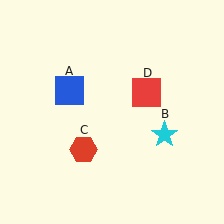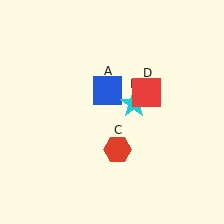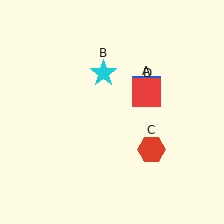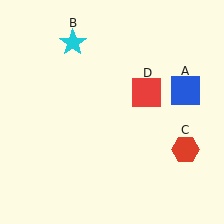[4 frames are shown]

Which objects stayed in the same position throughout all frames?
Red square (object D) remained stationary.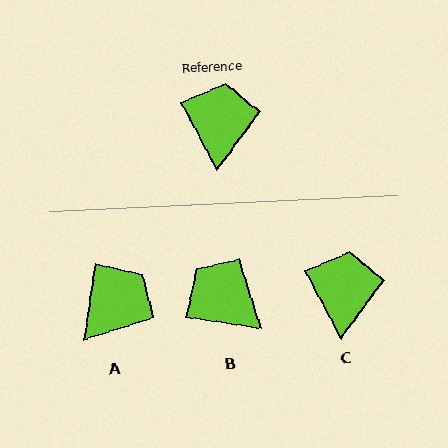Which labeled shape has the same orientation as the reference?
C.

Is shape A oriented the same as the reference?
No, it is off by about 36 degrees.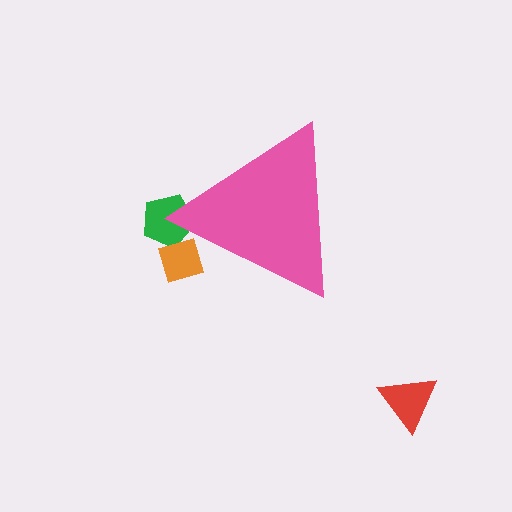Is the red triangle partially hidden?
No, the red triangle is fully visible.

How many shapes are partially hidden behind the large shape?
2 shapes are partially hidden.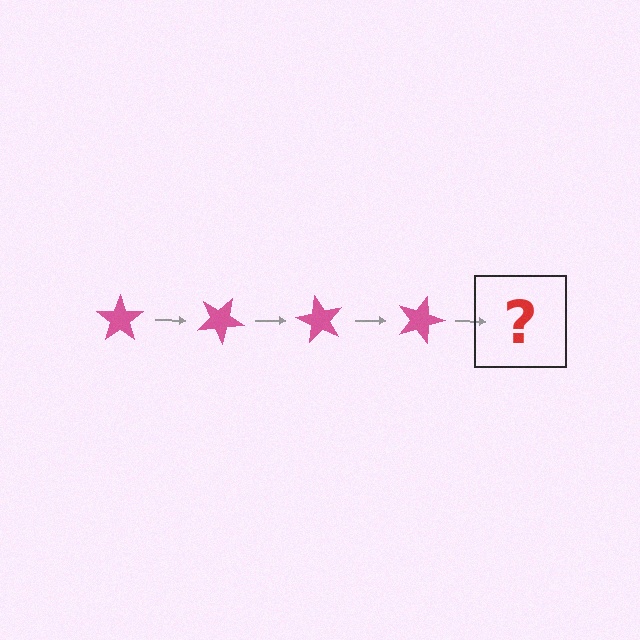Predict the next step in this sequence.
The next step is a pink star rotated 120 degrees.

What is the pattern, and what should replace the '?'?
The pattern is that the star rotates 30 degrees each step. The '?' should be a pink star rotated 120 degrees.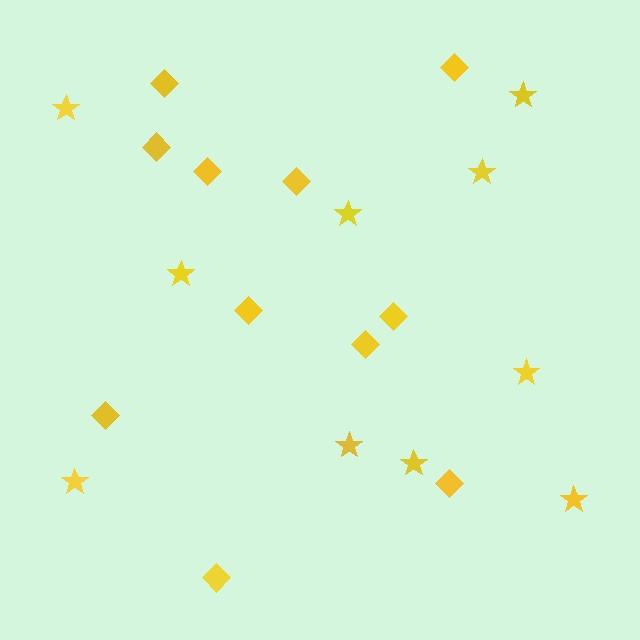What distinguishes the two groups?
There are 2 groups: one group of diamonds (11) and one group of stars (10).